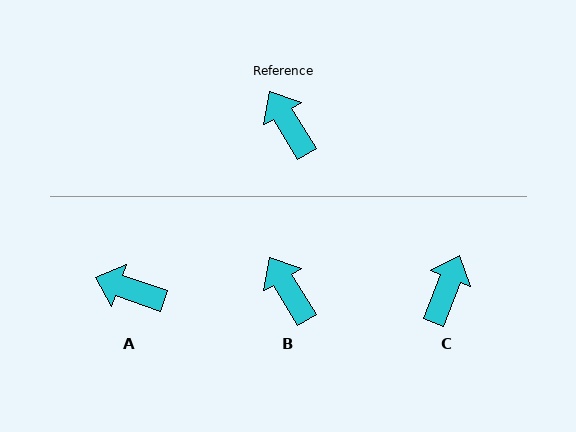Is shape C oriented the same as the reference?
No, it is off by about 53 degrees.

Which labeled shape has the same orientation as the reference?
B.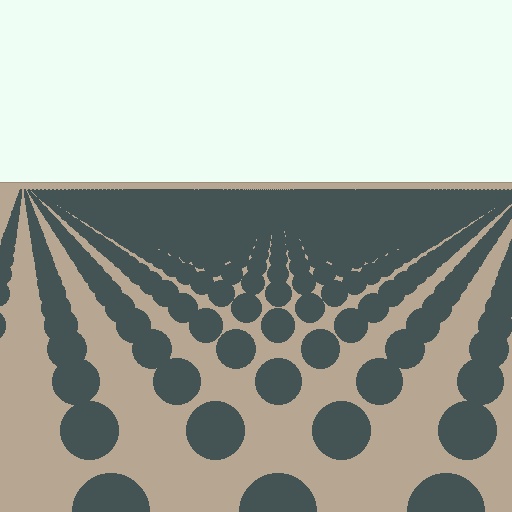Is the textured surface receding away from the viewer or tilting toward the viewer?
The surface is receding away from the viewer. Texture elements get smaller and denser toward the top.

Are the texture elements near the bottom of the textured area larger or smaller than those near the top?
Larger. Near the bottom, elements are closer to the viewer and appear at a bigger on-screen size.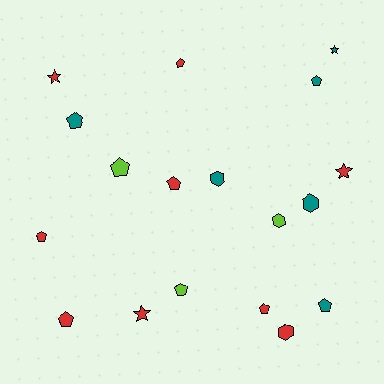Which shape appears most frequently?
Pentagon, with 10 objects.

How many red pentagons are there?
There are 5 red pentagons.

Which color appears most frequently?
Red, with 9 objects.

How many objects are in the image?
There are 18 objects.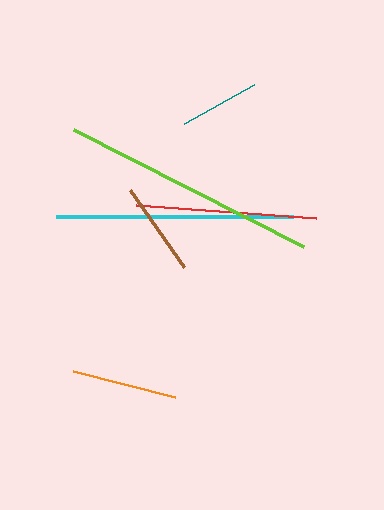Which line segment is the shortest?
The teal line is the shortest at approximately 80 pixels.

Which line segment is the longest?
The lime line is the longest at approximately 258 pixels.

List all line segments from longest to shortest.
From longest to shortest: lime, cyan, red, orange, brown, teal.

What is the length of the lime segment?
The lime segment is approximately 258 pixels long.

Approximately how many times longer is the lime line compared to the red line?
The lime line is approximately 1.4 times the length of the red line.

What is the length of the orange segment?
The orange segment is approximately 106 pixels long.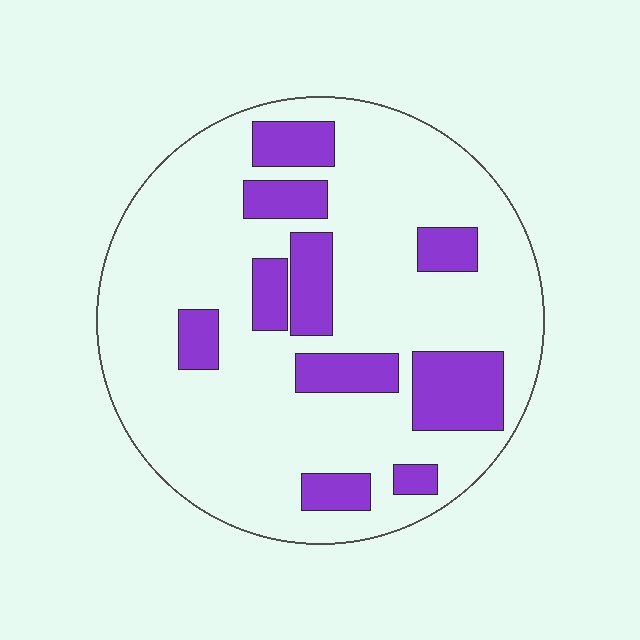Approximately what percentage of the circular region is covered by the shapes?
Approximately 20%.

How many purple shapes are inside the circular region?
10.